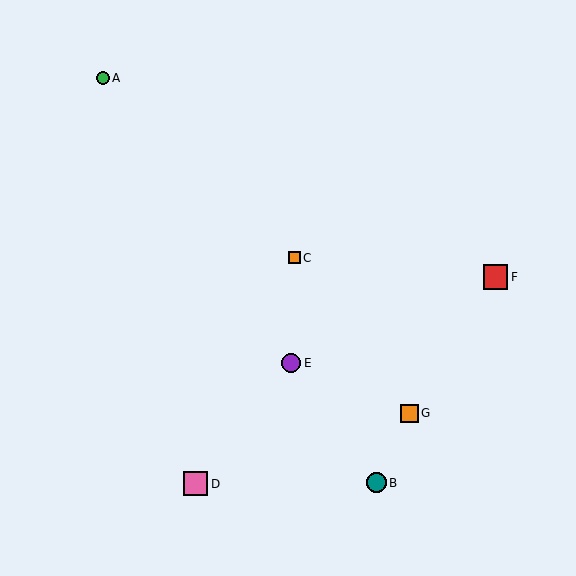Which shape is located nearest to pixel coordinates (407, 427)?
The orange square (labeled G) at (410, 413) is nearest to that location.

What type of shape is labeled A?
Shape A is a green circle.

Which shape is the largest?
The red square (labeled F) is the largest.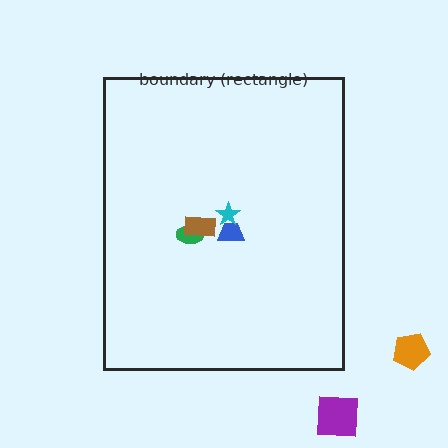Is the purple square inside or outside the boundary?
Outside.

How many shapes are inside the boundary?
4 inside, 2 outside.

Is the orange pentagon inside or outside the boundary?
Outside.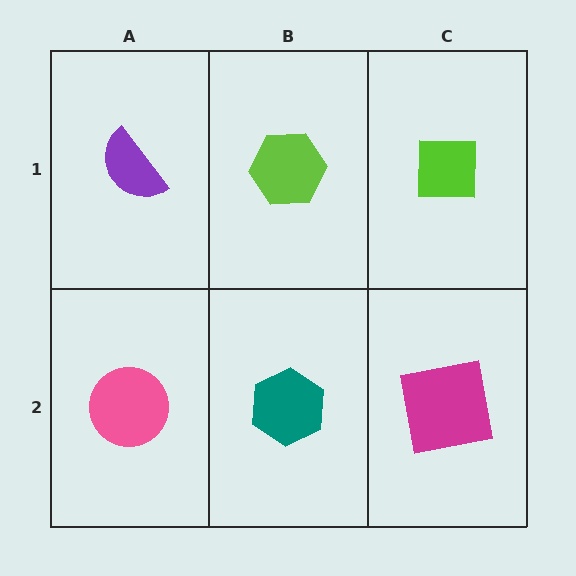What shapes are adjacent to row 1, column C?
A magenta square (row 2, column C), a lime hexagon (row 1, column B).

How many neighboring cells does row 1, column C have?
2.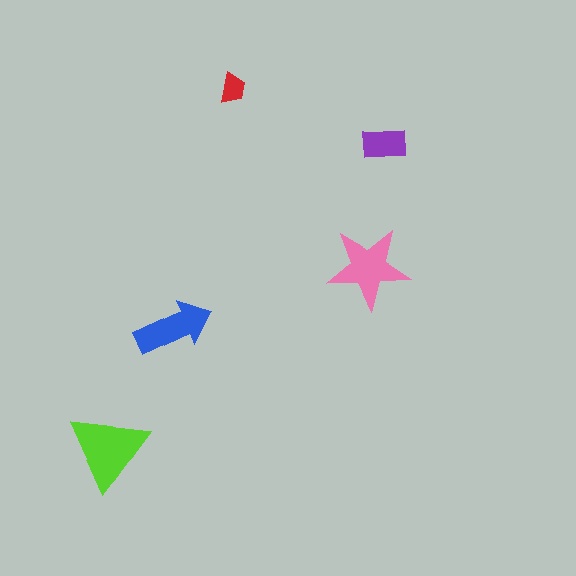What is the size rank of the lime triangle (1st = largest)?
1st.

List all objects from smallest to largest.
The red trapezoid, the purple rectangle, the blue arrow, the pink star, the lime triangle.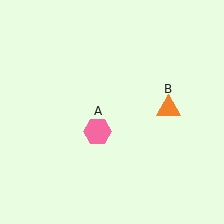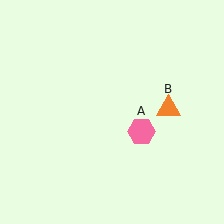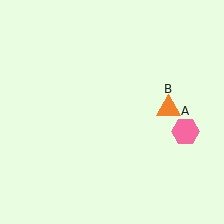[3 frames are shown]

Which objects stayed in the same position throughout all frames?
Orange triangle (object B) remained stationary.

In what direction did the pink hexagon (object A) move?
The pink hexagon (object A) moved right.